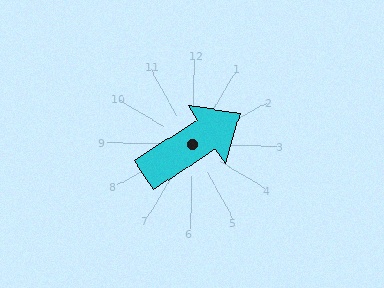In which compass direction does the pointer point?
Northeast.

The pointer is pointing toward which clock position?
Roughly 2 o'clock.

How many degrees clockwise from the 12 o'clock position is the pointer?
Approximately 56 degrees.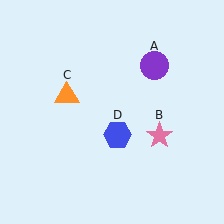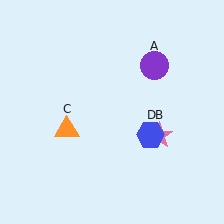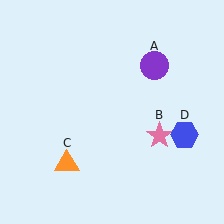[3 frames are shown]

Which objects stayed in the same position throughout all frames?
Purple circle (object A) and pink star (object B) remained stationary.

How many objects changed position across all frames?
2 objects changed position: orange triangle (object C), blue hexagon (object D).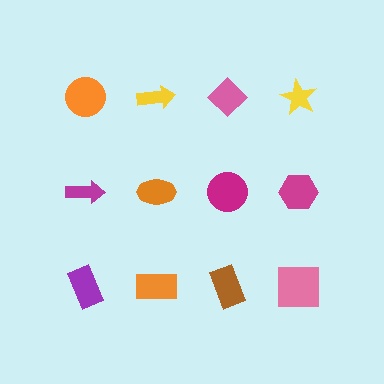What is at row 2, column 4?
A magenta hexagon.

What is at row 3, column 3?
A brown rectangle.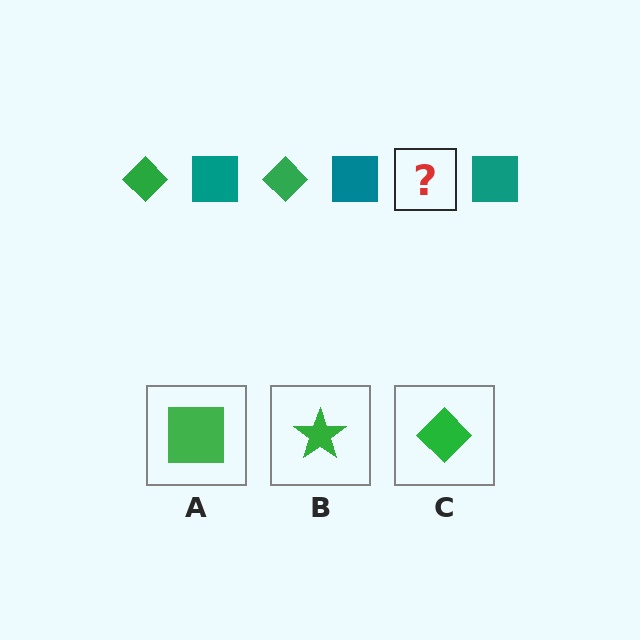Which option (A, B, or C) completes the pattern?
C.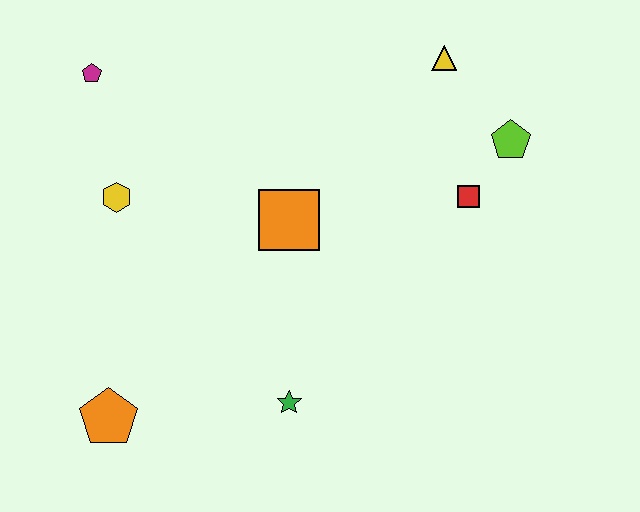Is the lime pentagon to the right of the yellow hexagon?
Yes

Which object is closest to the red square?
The lime pentagon is closest to the red square.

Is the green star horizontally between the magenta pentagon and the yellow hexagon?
No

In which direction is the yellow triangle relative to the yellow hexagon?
The yellow triangle is to the right of the yellow hexagon.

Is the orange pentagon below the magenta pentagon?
Yes